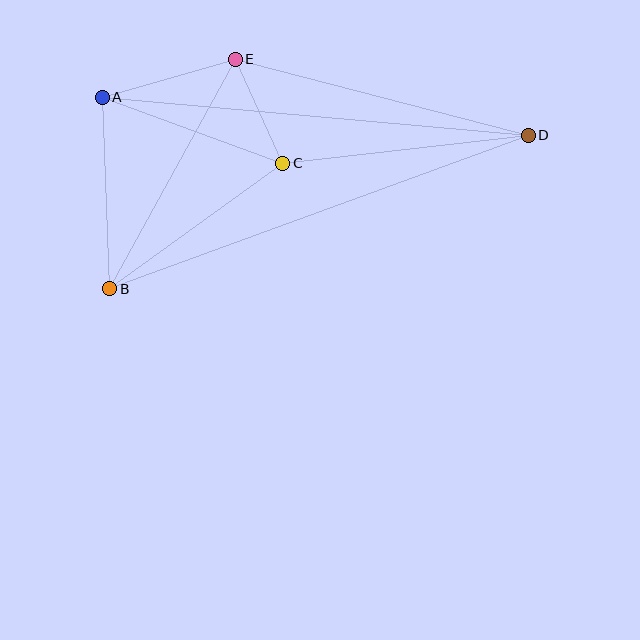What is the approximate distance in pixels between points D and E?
The distance between D and E is approximately 302 pixels.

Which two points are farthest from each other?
Points B and D are farthest from each other.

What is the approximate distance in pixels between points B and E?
The distance between B and E is approximately 261 pixels.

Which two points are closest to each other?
Points C and E are closest to each other.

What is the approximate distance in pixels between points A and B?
The distance between A and B is approximately 191 pixels.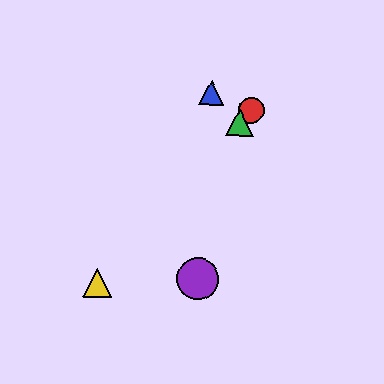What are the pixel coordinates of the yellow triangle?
The yellow triangle is at (97, 283).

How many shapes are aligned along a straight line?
3 shapes (the red circle, the green triangle, the yellow triangle) are aligned along a straight line.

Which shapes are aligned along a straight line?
The red circle, the green triangle, the yellow triangle are aligned along a straight line.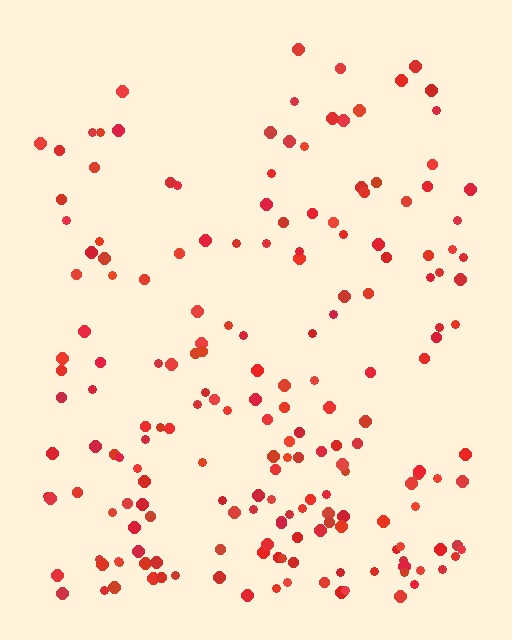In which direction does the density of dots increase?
From top to bottom, with the bottom side densest.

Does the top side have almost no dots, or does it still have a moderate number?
Still a moderate number, just noticeably fewer than the bottom.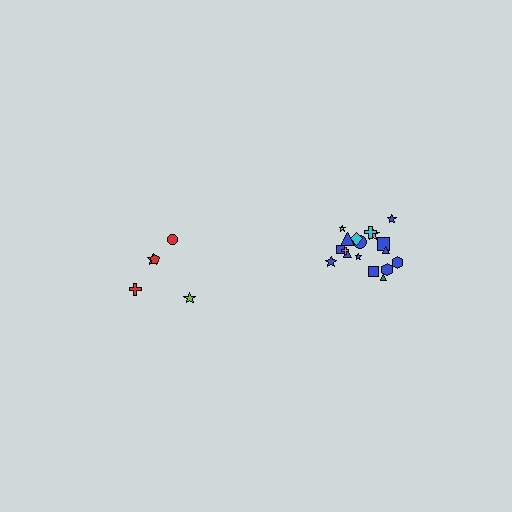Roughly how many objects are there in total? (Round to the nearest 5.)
Roughly 25 objects in total.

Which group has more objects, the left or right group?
The right group.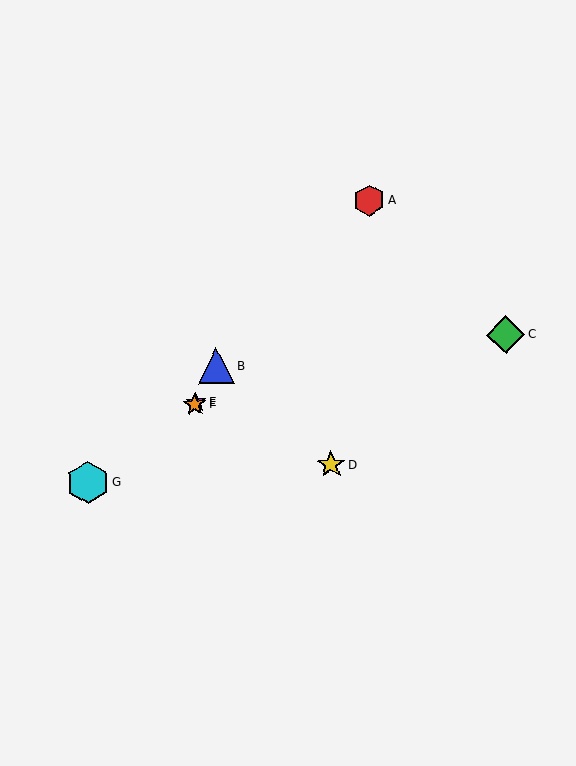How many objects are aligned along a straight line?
3 objects (B, E, F) are aligned along a straight line.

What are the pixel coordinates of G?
Object G is at (88, 483).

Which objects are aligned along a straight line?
Objects B, E, F are aligned along a straight line.